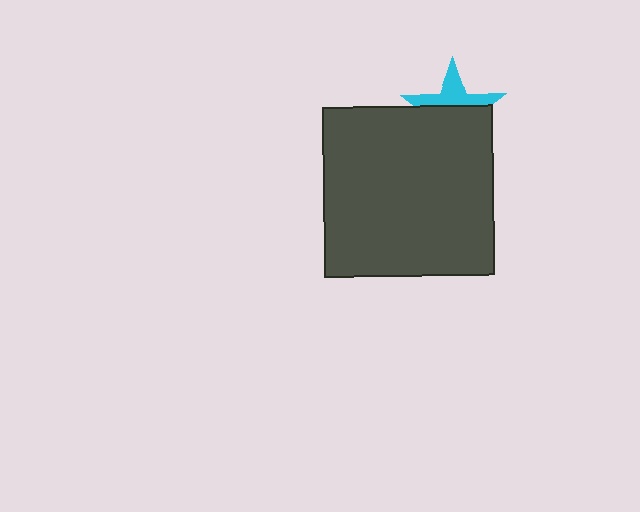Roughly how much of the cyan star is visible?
A small part of it is visible (roughly 42%).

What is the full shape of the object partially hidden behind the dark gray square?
The partially hidden object is a cyan star.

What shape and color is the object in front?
The object in front is a dark gray square.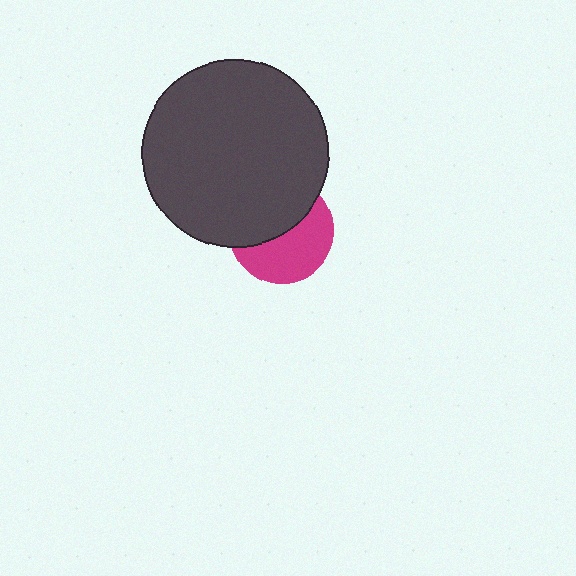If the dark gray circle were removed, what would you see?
You would see the complete magenta circle.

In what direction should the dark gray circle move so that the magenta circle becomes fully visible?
The dark gray circle should move up. That is the shortest direction to clear the overlap and leave the magenta circle fully visible.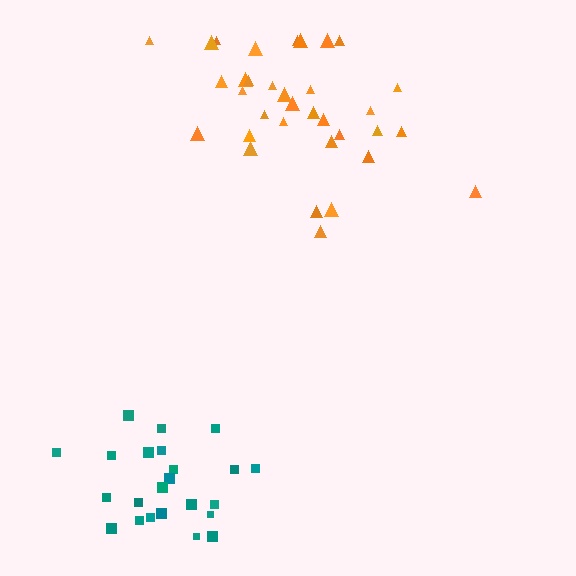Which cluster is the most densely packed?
Teal.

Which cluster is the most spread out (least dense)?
Orange.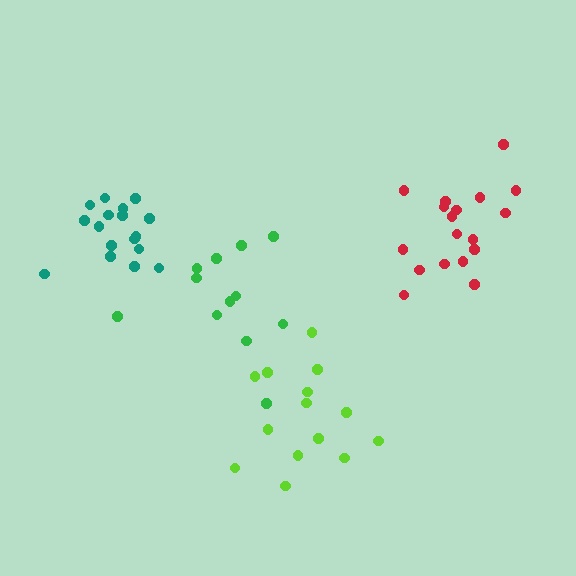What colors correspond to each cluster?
The clusters are colored: green, lime, red, teal.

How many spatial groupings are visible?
There are 4 spatial groupings.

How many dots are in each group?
Group 1: 12 dots, Group 2: 14 dots, Group 3: 18 dots, Group 4: 17 dots (61 total).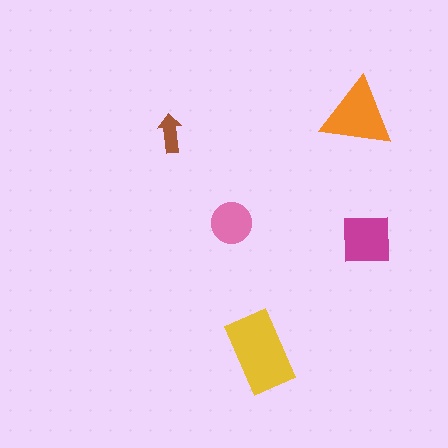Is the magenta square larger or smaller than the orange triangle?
Smaller.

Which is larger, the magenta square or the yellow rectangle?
The yellow rectangle.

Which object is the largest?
The yellow rectangle.